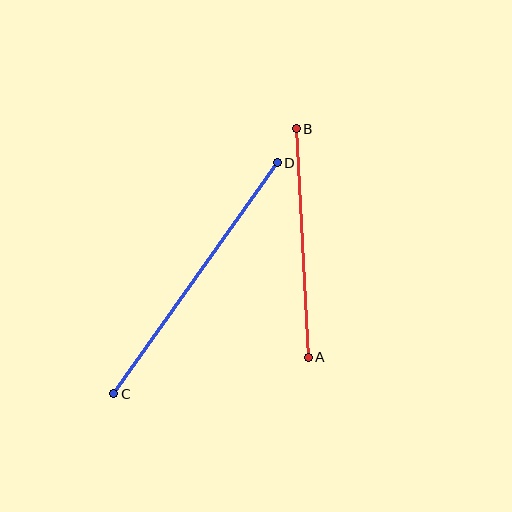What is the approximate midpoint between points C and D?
The midpoint is at approximately (195, 278) pixels.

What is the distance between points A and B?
The distance is approximately 229 pixels.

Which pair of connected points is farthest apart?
Points C and D are farthest apart.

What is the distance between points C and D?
The distance is approximately 283 pixels.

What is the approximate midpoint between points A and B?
The midpoint is at approximately (302, 243) pixels.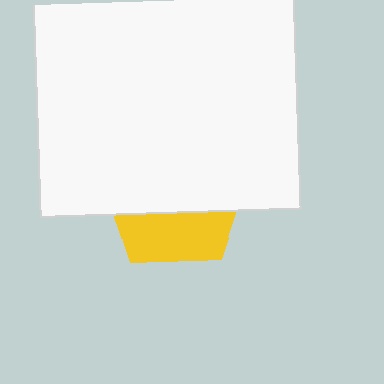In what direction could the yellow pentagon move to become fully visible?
The yellow pentagon could move down. That would shift it out from behind the white rectangle entirely.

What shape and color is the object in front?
The object in front is a white rectangle.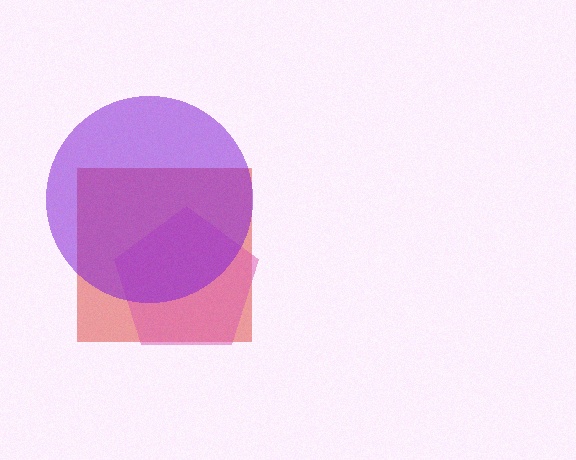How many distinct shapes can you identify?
There are 3 distinct shapes: a red square, a pink pentagon, a purple circle.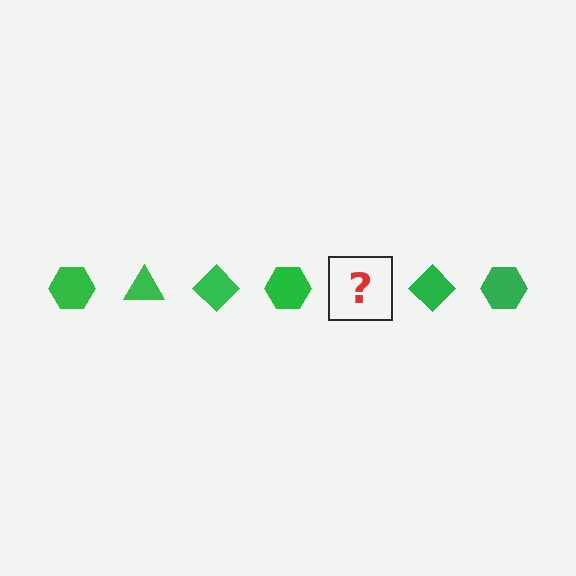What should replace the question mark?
The question mark should be replaced with a green triangle.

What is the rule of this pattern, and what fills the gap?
The rule is that the pattern cycles through hexagon, triangle, diamond shapes in green. The gap should be filled with a green triangle.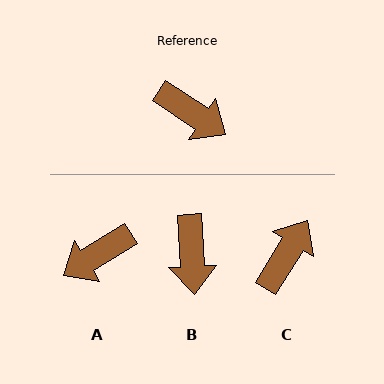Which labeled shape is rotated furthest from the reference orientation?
A, about 115 degrees away.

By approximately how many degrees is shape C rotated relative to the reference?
Approximately 91 degrees counter-clockwise.